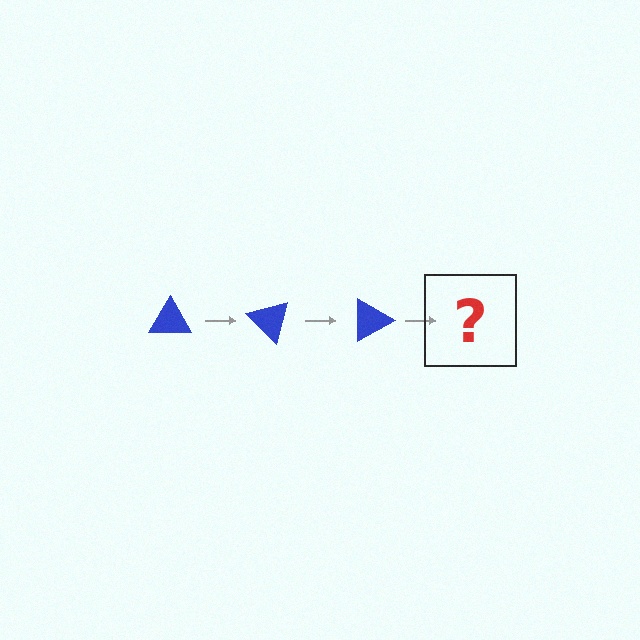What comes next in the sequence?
The next element should be a blue triangle rotated 135 degrees.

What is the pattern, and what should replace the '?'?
The pattern is that the triangle rotates 45 degrees each step. The '?' should be a blue triangle rotated 135 degrees.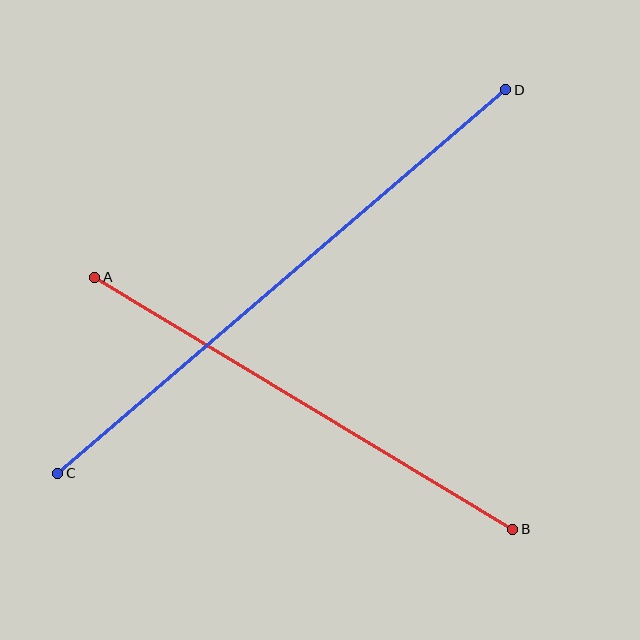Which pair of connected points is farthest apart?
Points C and D are farthest apart.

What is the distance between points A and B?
The distance is approximately 488 pixels.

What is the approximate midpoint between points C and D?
The midpoint is at approximately (282, 281) pixels.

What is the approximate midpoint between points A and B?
The midpoint is at approximately (304, 403) pixels.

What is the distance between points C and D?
The distance is approximately 590 pixels.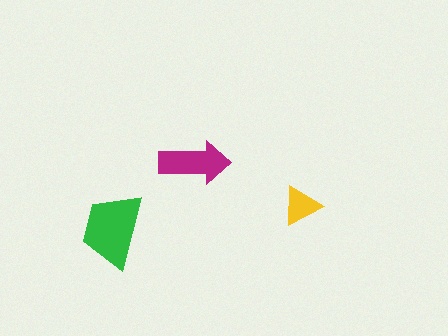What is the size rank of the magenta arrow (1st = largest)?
2nd.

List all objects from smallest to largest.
The yellow triangle, the magenta arrow, the green trapezoid.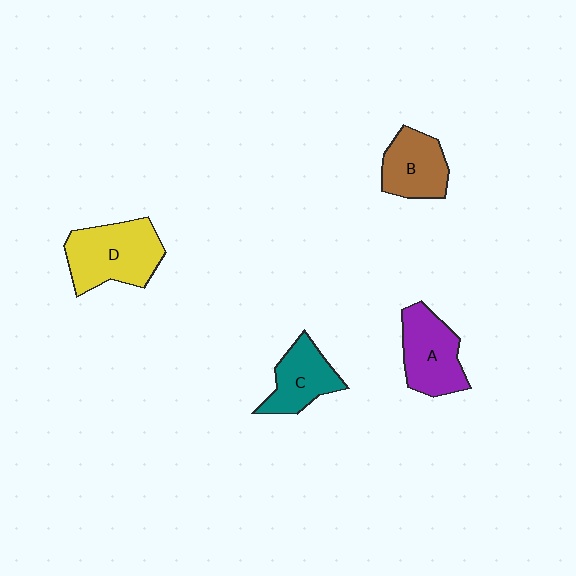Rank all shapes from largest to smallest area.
From largest to smallest: D (yellow), A (purple), B (brown), C (teal).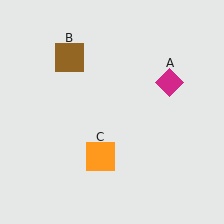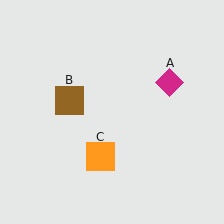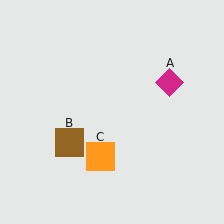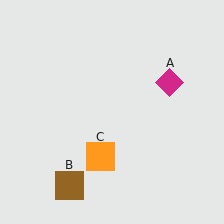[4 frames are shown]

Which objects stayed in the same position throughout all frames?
Magenta diamond (object A) and orange square (object C) remained stationary.